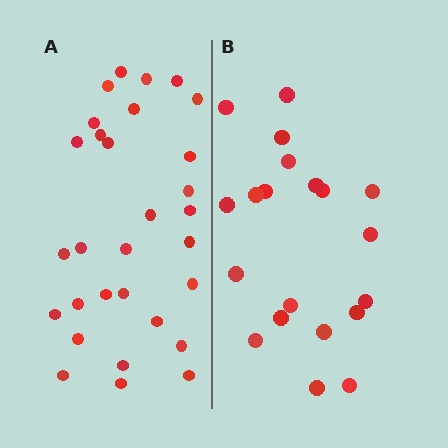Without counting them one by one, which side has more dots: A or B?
Region A (the left region) has more dots.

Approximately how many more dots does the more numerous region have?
Region A has roughly 10 or so more dots than region B.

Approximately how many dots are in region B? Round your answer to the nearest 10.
About 20 dots.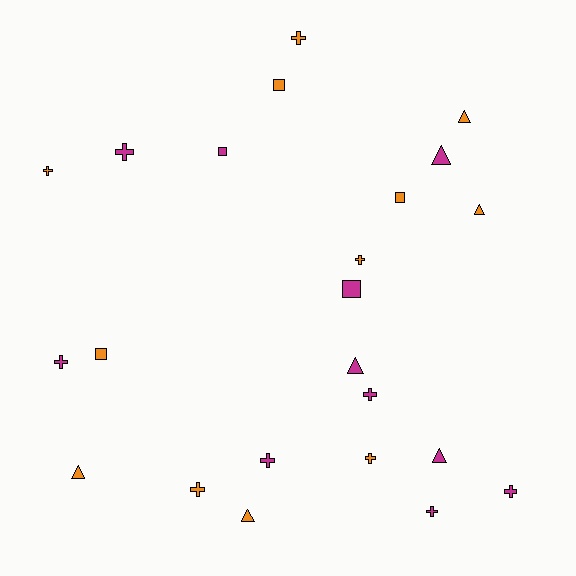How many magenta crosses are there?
There are 6 magenta crosses.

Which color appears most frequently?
Orange, with 12 objects.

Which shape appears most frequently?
Cross, with 11 objects.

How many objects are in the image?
There are 23 objects.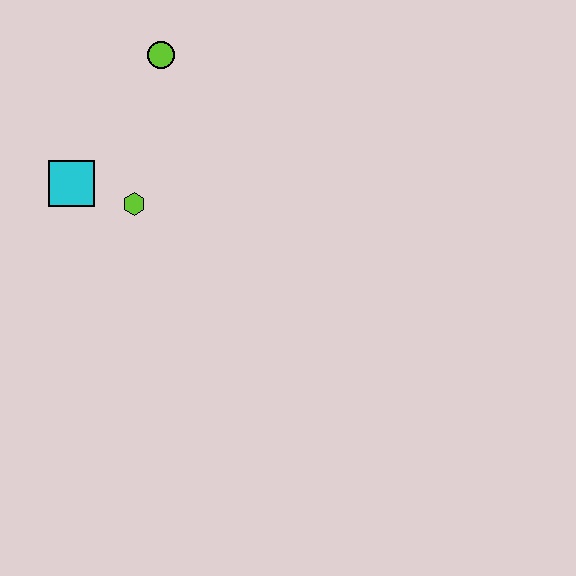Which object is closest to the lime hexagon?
The cyan square is closest to the lime hexagon.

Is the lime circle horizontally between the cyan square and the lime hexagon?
No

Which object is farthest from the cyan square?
The lime circle is farthest from the cyan square.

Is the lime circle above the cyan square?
Yes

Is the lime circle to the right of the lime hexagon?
Yes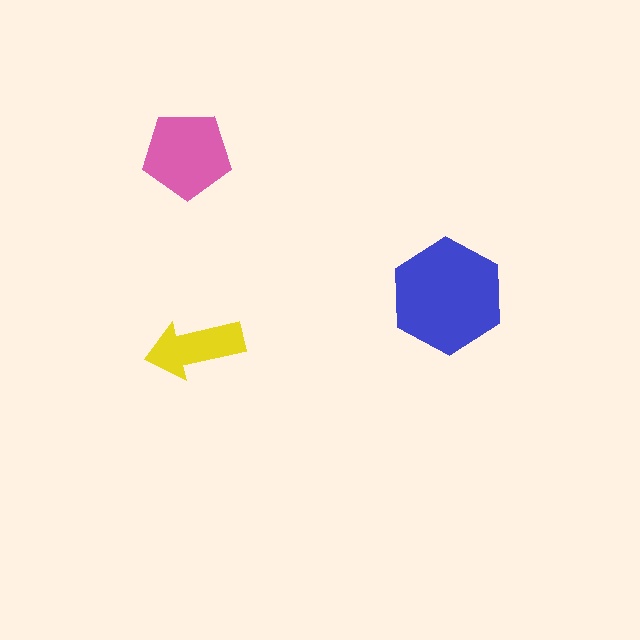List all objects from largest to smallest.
The blue hexagon, the pink pentagon, the yellow arrow.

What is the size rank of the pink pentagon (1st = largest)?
2nd.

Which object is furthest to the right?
The blue hexagon is rightmost.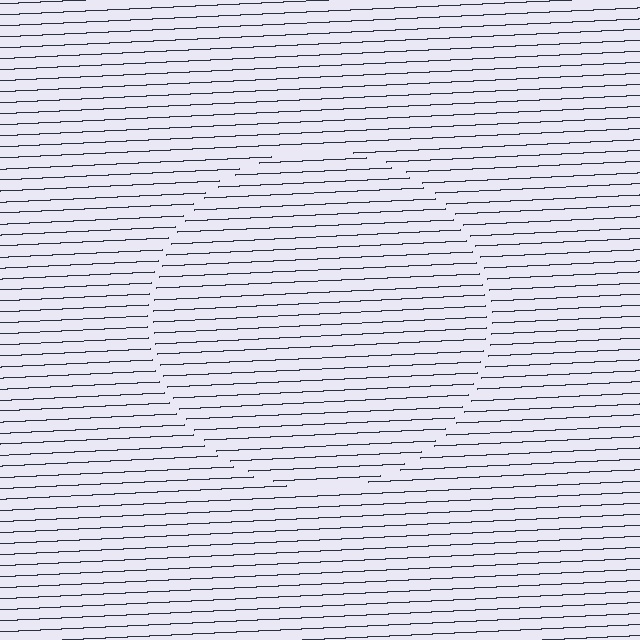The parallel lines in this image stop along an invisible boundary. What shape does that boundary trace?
An illusory circle. The interior of the shape contains the same grating, shifted by half a period — the contour is defined by the phase discontinuity where line-ends from the inner and outer gratings abut.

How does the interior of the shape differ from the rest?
The interior of the shape contains the same grating, shifted by half a period — the contour is defined by the phase discontinuity where line-ends from the inner and outer gratings abut.